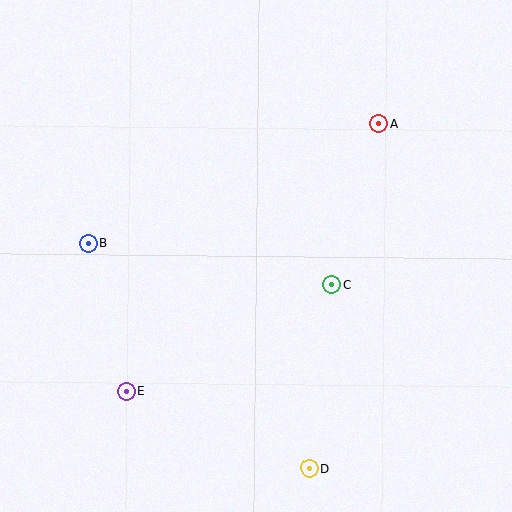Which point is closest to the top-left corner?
Point B is closest to the top-left corner.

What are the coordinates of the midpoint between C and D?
The midpoint between C and D is at (320, 376).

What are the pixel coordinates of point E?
Point E is at (126, 391).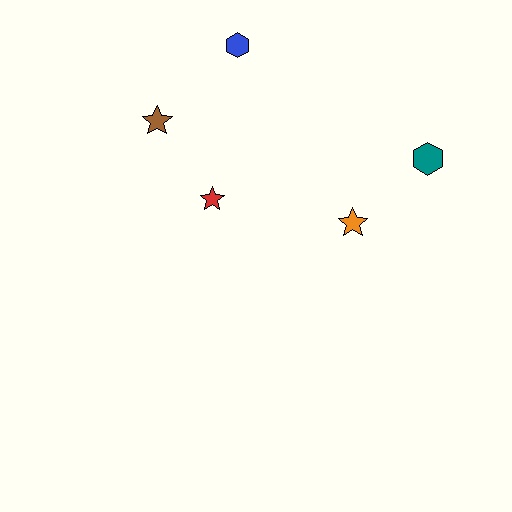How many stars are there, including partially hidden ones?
There are 3 stars.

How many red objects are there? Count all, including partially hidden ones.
There is 1 red object.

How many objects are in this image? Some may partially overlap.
There are 5 objects.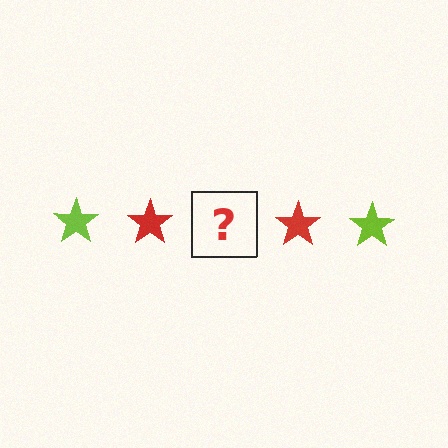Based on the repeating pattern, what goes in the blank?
The blank should be a lime star.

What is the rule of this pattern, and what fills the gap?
The rule is that the pattern cycles through lime, red stars. The gap should be filled with a lime star.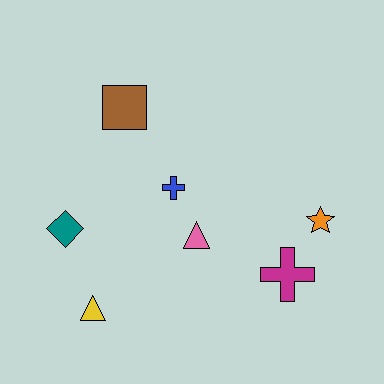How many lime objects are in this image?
There are no lime objects.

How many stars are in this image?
There is 1 star.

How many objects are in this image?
There are 7 objects.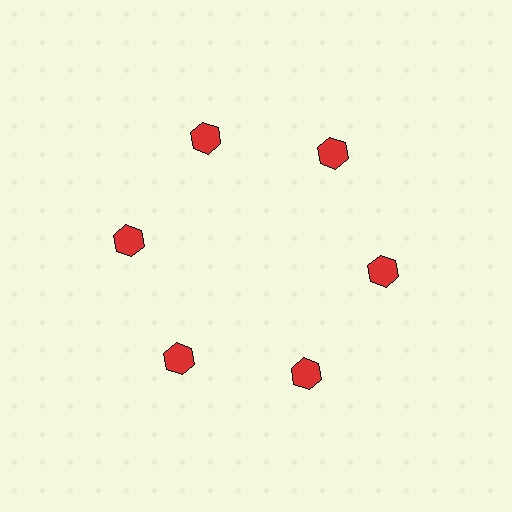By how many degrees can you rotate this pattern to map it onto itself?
The pattern maps onto itself every 60 degrees of rotation.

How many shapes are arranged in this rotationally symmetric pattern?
There are 6 shapes, arranged in 6 groups of 1.